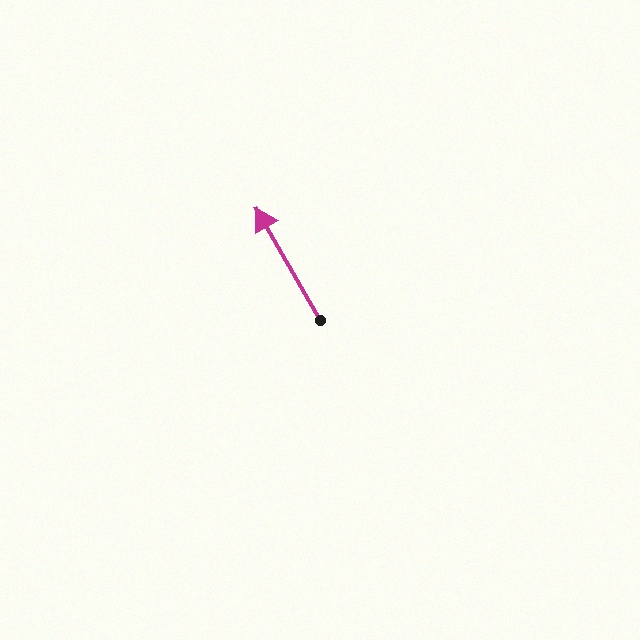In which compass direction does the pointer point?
Northwest.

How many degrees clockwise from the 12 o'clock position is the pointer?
Approximately 330 degrees.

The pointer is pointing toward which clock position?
Roughly 11 o'clock.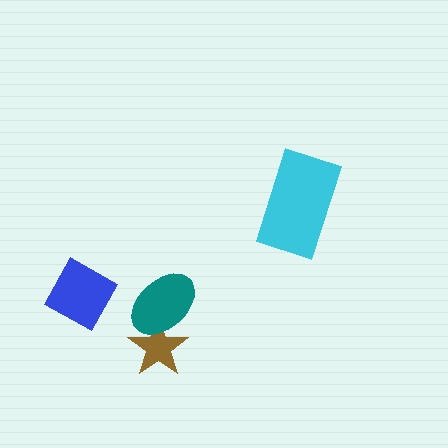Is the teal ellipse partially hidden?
No, no other shape covers it.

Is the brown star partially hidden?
Yes, it is partially covered by another shape.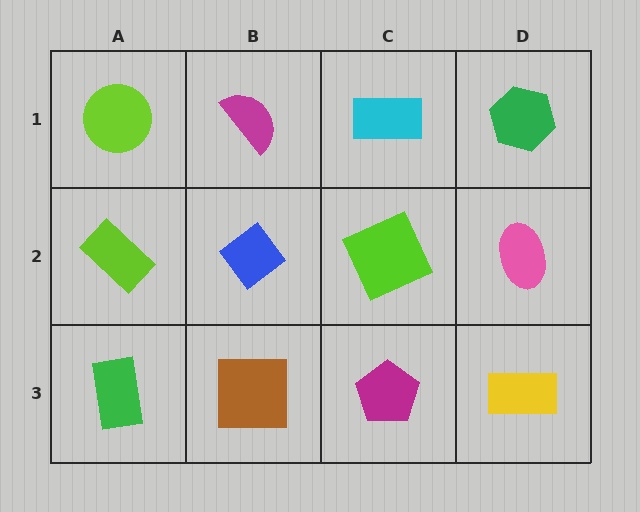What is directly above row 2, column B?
A magenta semicircle.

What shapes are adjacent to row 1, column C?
A lime square (row 2, column C), a magenta semicircle (row 1, column B), a green hexagon (row 1, column D).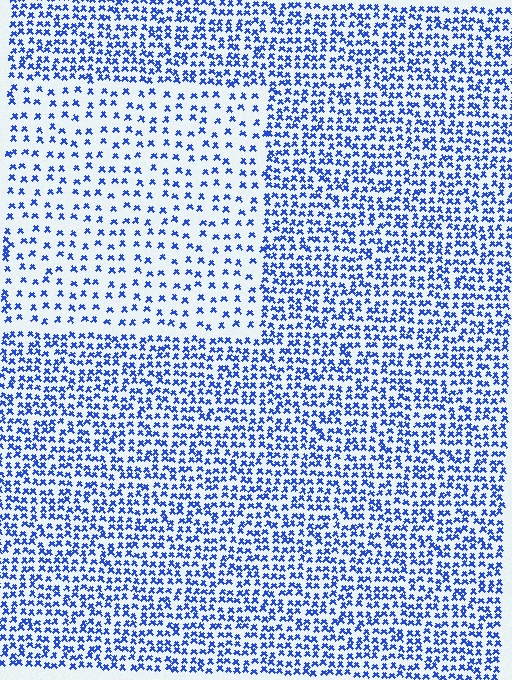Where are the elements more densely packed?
The elements are more densely packed outside the rectangle boundary.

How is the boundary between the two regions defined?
The boundary is defined by a change in element density (approximately 2.2x ratio). All elements are the same color, size, and shape.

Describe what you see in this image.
The image contains small blue elements arranged at two different densities. A rectangle-shaped region is visible where the elements are less densely packed than the surrounding area.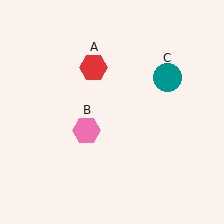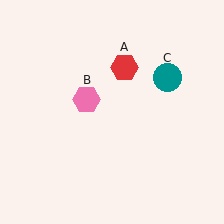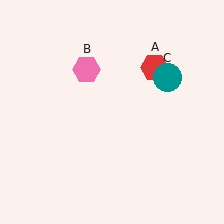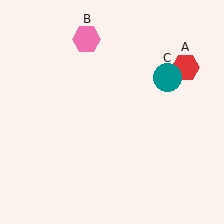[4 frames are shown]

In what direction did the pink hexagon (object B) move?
The pink hexagon (object B) moved up.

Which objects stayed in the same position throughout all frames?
Teal circle (object C) remained stationary.